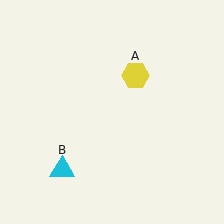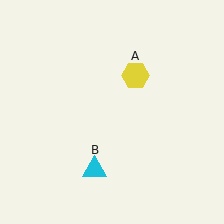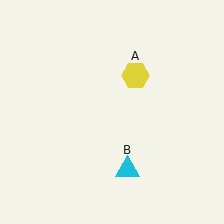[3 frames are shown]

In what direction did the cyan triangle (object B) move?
The cyan triangle (object B) moved right.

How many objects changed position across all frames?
1 object changed position: cyan triangle (object B).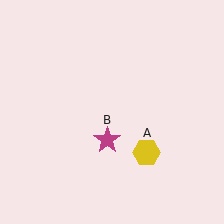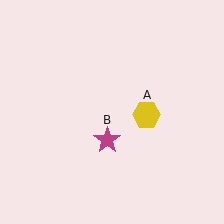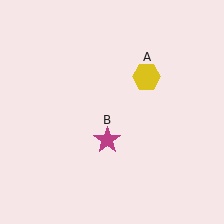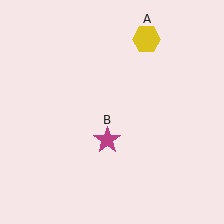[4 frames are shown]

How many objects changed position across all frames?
1 object changed position: yellow hexagon (object A).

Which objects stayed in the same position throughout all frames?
Magenta star (object B) remained stationary.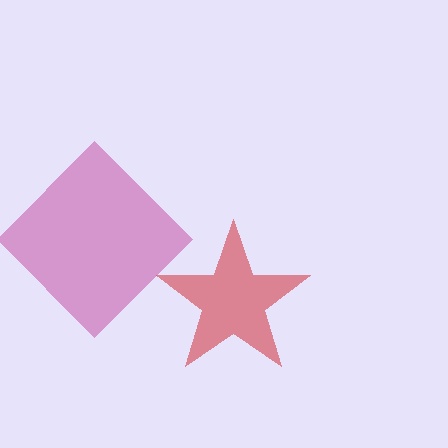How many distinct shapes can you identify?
There are 2 distinct shapes: a magenta diamond, a red star.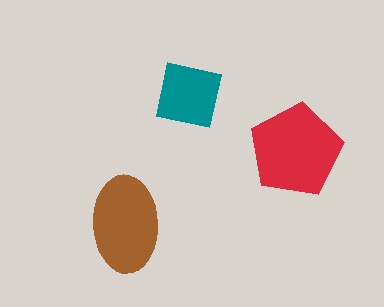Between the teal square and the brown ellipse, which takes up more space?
The brown ellipse.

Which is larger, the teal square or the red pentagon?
The red pentagon.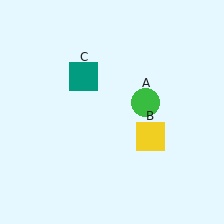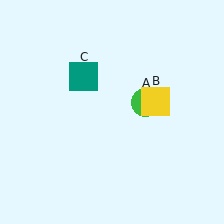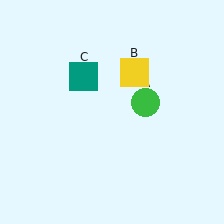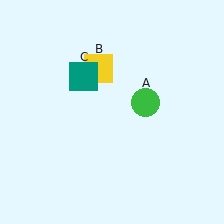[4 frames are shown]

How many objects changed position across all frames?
1 object changed position: yellow square (object B).